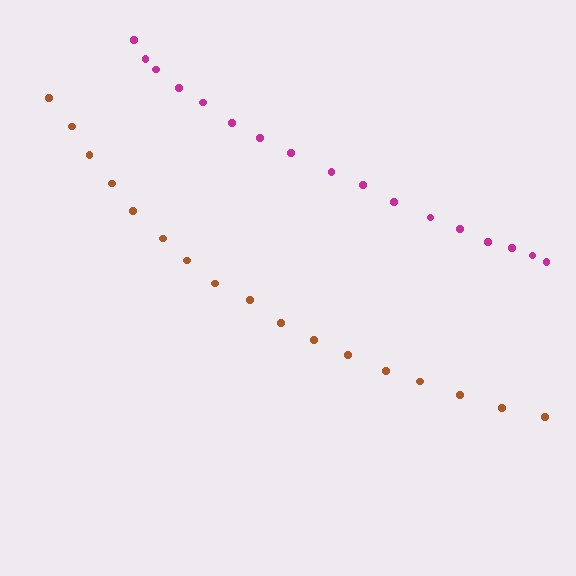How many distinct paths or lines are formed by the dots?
There are 2 distinct paths.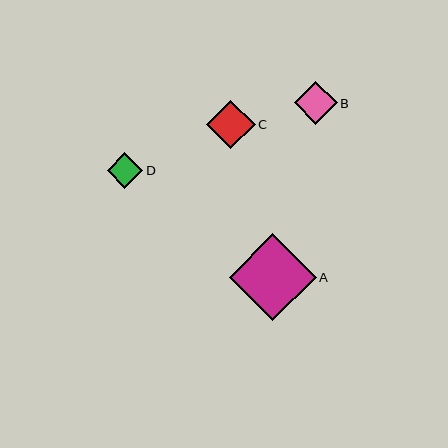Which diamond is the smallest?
Diamond D is the smallest with a size of approximately 35 pixels.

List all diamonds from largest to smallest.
From largest to smallest: A, C, B, D.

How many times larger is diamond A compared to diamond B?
Diamond A is approximately 2.0 times the size of diamond B.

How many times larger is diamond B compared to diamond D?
Diamond B is approximately 1.2 times the size of diamond D.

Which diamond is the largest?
Diamond A is the largest with a size of approximately 87 pixels.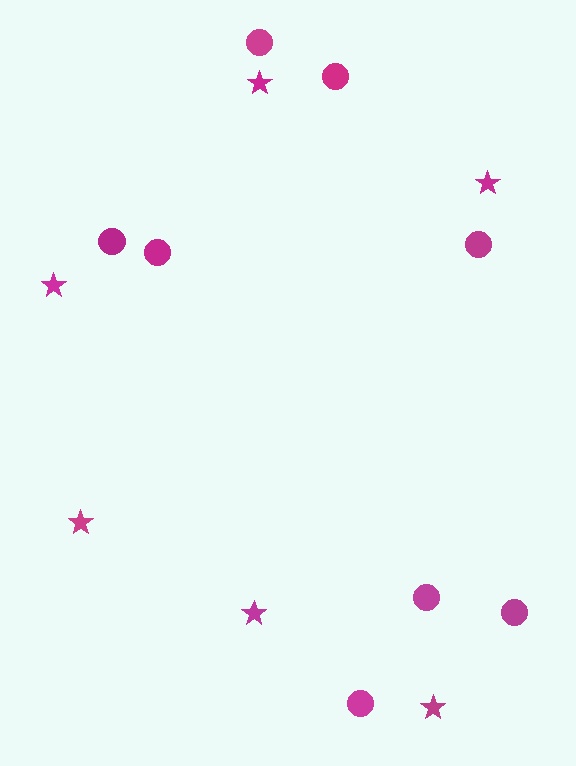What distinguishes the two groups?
There are 2 groups: one group of circles (8) and one group of stars (6).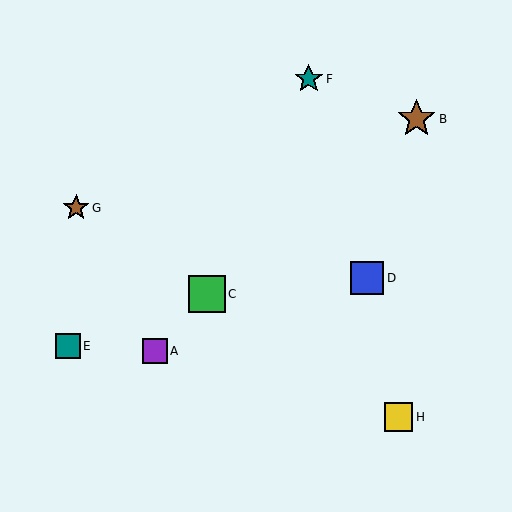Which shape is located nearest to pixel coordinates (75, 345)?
The teal square (labeled E) at (68, 346) is nearest to that location.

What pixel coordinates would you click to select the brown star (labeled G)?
Click at (76, 208) to select the brown star G.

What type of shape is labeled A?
Shape A is a purple square.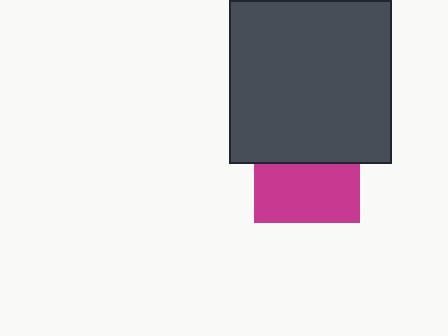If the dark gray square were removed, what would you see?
You would see the complete magenta square.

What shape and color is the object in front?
The object in front is a dark gray square.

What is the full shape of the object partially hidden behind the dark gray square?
The partially hidden object is a magenta square.